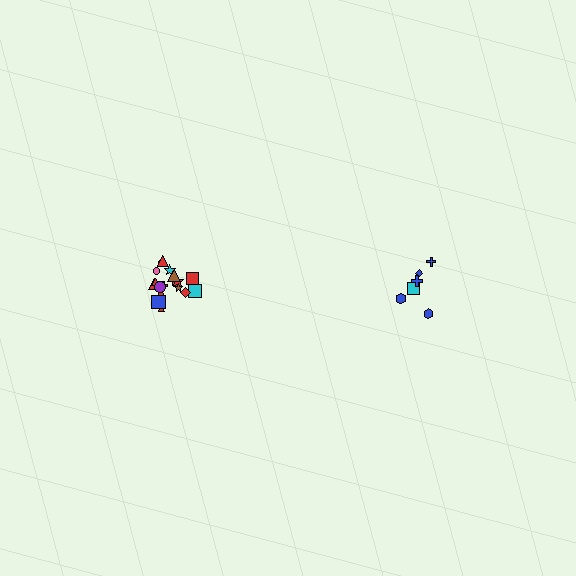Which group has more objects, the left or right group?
The left group.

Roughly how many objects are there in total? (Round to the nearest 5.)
Roughly 25 objects in total.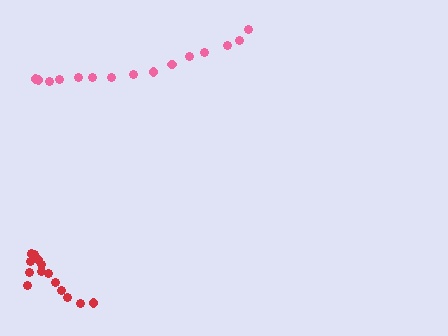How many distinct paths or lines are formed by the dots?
There are 2 distinct paths.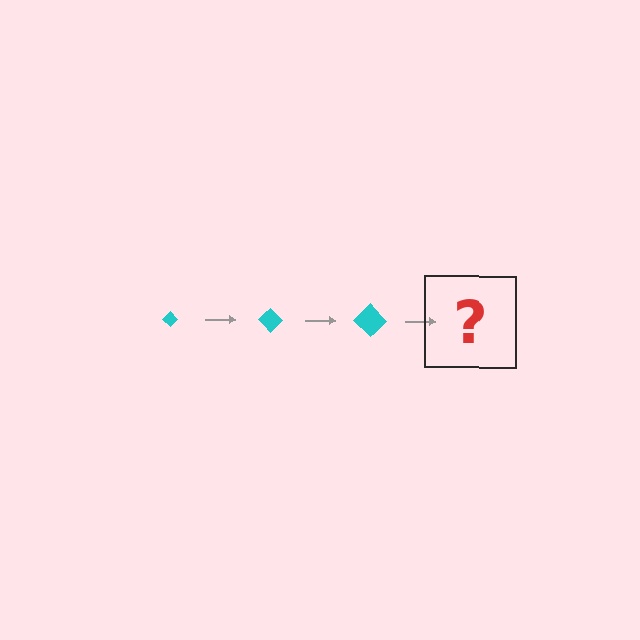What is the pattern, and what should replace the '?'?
The pattern is that the diamond gets progressively larger each step. The '?' should be a cyan diamond, larger than the previous one.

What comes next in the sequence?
The next element should be a cyan diamond, larger than the previous one.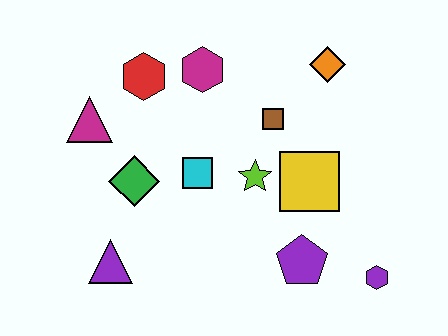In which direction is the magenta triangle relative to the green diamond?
The magenta triangle is above the green diamond.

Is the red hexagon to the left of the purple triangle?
No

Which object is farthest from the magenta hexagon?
The purple hexagon is farthest from the magenta hexagon.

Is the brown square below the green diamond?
No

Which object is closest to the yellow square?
The lime star is closest to the yellow square.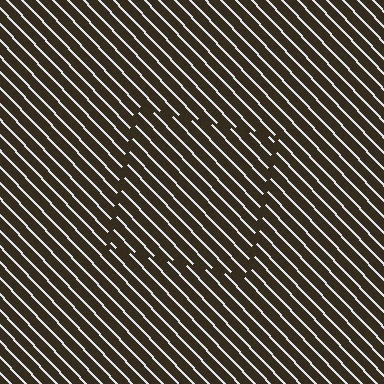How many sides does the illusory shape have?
4 sides — the line-ends trace a square.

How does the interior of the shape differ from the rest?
The interior of the shape contains the same grating, shifted by half a period — the contour is defined by the phase discontinuity where line-ends from the inner and outer gratings abut.